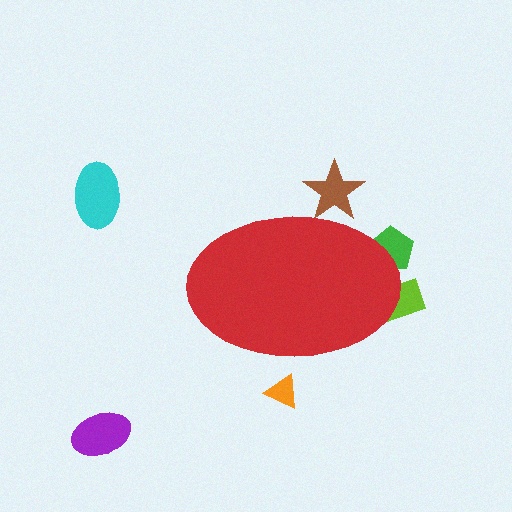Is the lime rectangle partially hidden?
Yes, the lime rectangle is partially hidden behind the red ellipse.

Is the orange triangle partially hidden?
Yes, the orange triangle is partially hidden behind the red ellipse.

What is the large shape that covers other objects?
A red ellipse.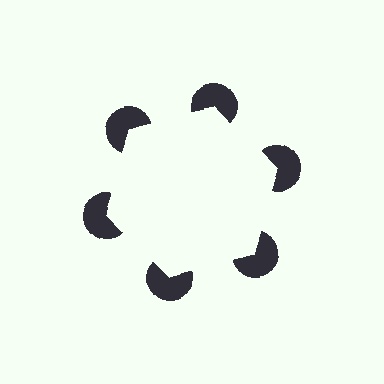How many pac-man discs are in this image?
There are 6 — one at each vertex of the illusory hexagon.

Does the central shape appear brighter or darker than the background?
It typically appears slightly brighter than the background, even though no actual brightness change is drawn.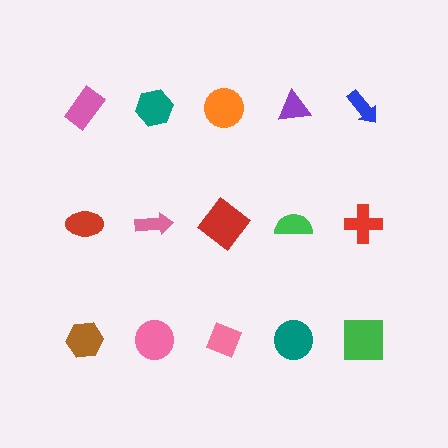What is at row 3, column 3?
A pink diamond.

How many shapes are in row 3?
5 shapes.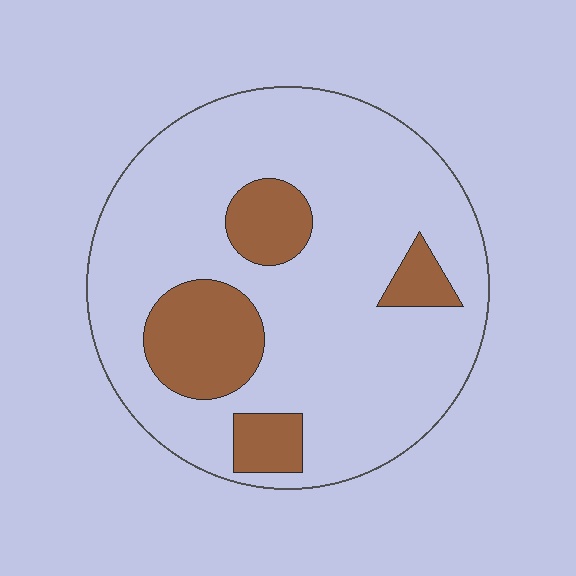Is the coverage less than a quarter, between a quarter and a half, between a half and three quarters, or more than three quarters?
Less than a quarter.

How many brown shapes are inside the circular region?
4.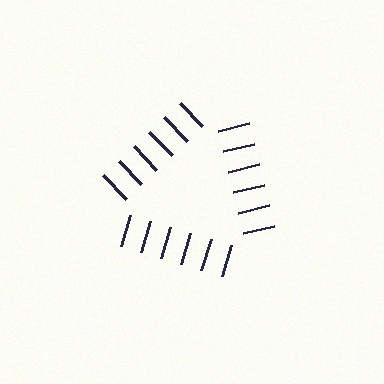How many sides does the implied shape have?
3 sides — the line-ends trace a triangle.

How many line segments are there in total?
18 — 6 along each of the 3 edges.